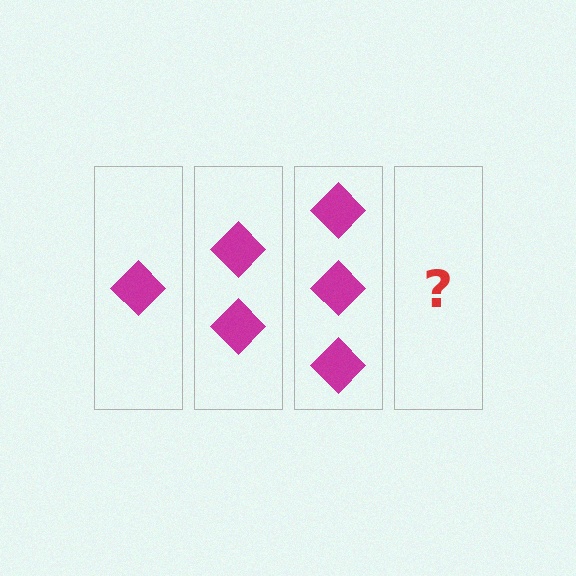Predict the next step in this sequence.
The next step is 4 diamonds.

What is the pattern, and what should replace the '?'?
The pattern is that each step adds one more diamond. The '?' should be 4 diamonds.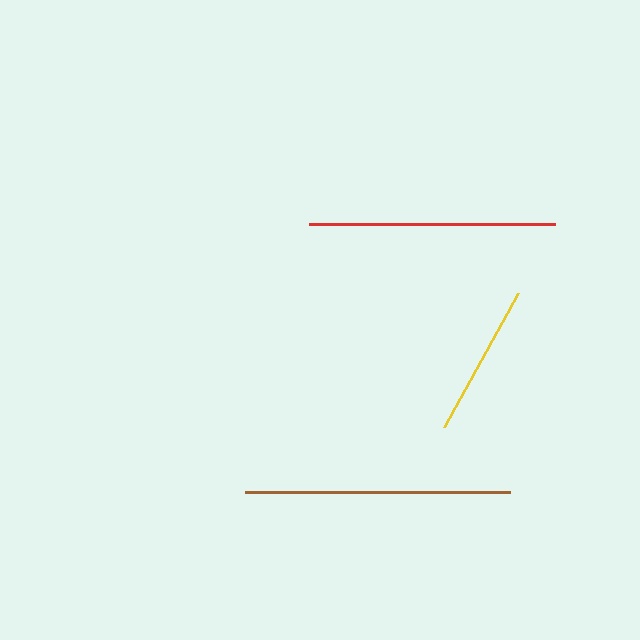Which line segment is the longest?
The brown line is the longest at approximately 264 pixels.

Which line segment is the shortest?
The yellow line is the shortest at approximately 153 pixels.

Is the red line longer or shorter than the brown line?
The brown line is longer than the red line.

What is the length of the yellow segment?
The yellow segment is approximately 153 pixels long.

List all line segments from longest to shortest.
From longest to shortest: brown, red, yellow.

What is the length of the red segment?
The red segment is approximately 246 pixels long.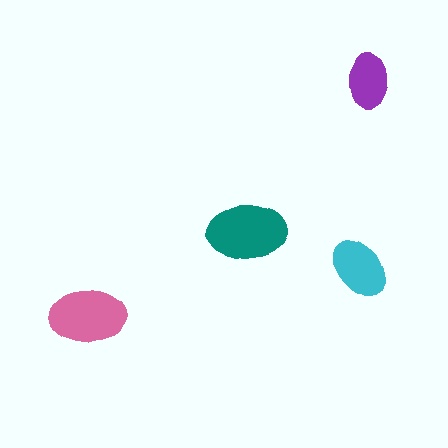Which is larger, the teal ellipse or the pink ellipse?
The teal one.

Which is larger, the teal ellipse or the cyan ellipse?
The teal one.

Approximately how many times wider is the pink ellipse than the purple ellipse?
About 1.5 times wider.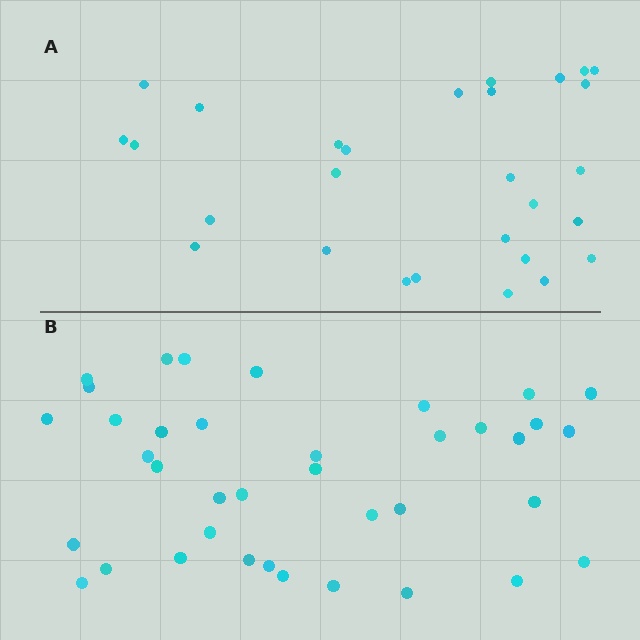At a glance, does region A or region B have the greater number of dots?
Region B (the bottom region) has more dots.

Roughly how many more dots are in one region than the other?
Region B has roughly 10 or so more dots than region A.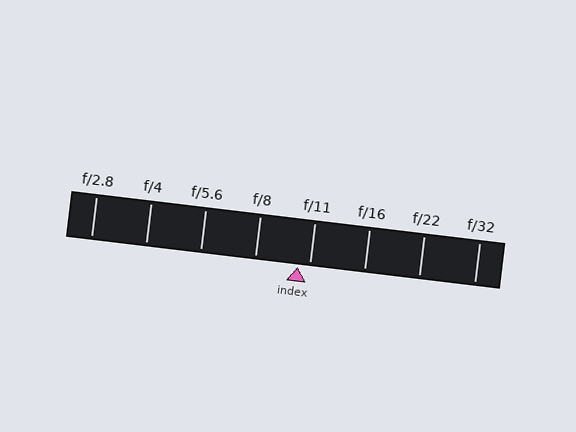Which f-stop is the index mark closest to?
The index mark is closest to f/11.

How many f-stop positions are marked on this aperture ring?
There are 8 f-stop positions marked.